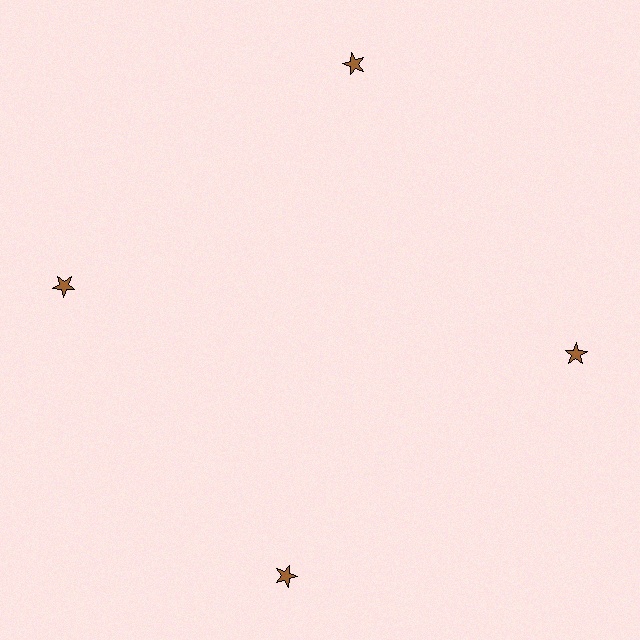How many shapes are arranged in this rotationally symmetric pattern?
There are 4 shapes, arranged in 4 groups of 1.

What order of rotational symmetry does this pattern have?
This pattern has 4-fold rotational symmetry.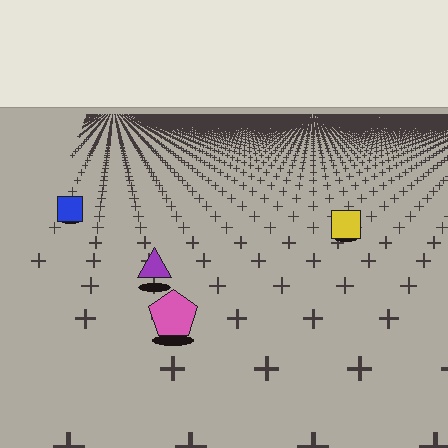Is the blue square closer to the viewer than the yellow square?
No. The yellow square is closer — you can tell from the texture gradient: the ground texture is coarser near it.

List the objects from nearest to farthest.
From nearest to farthest: the pink pentagon, the purple triangle, the yellow square, the blue square.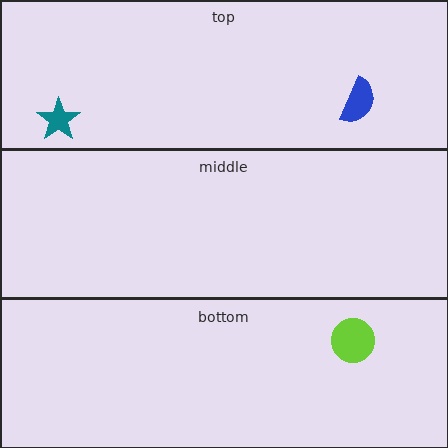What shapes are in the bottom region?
The lime circle.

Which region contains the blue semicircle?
The top region.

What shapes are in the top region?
The blue semicircle, the teal star.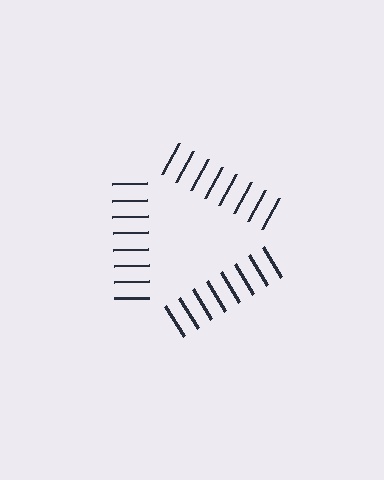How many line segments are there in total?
24 — 8 along each of the 3 edges.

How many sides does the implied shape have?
3 sides — the line-ends trace a triangle.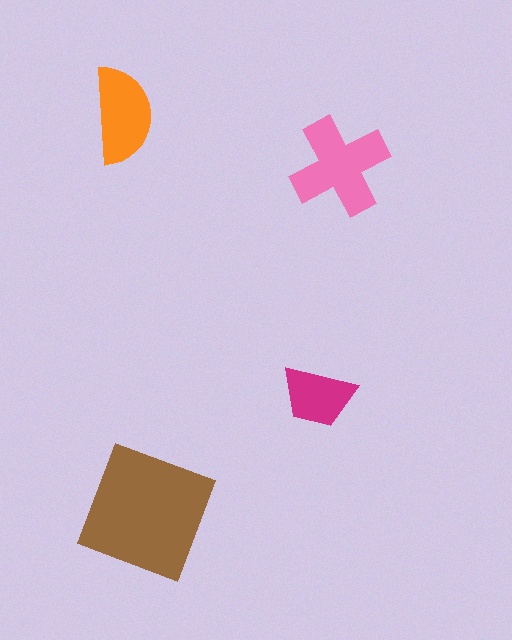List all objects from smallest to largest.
The magenta trapezoid, the orange semicircle, the pink cross, the brown square.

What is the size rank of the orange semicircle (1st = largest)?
3rd.